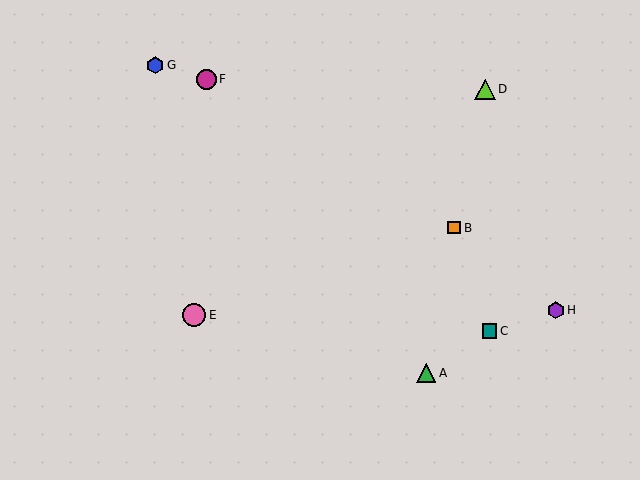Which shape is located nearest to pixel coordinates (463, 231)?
The orange square (labeled B) at (454, 228) is nearest to that location.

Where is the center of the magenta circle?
The center of the magenta circle is at (206, 79).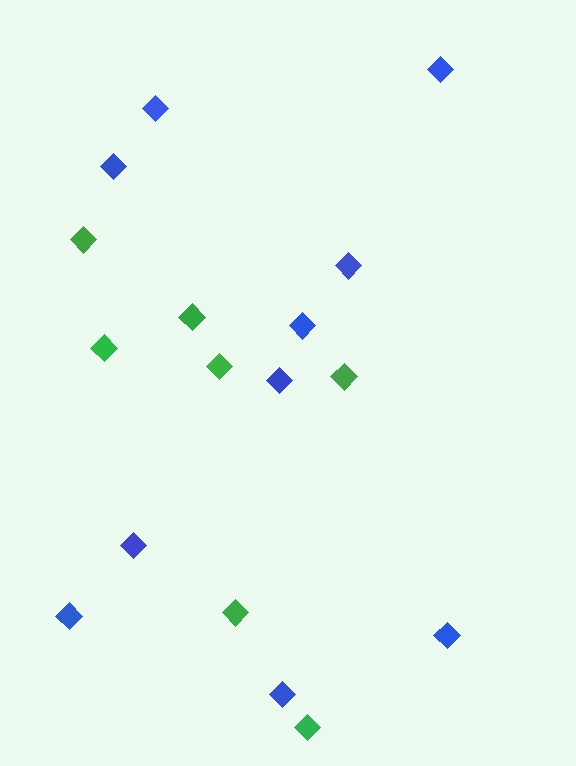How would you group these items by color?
There are 2 groups: one group of green diamonds (7) and one group of blue diamonds (10).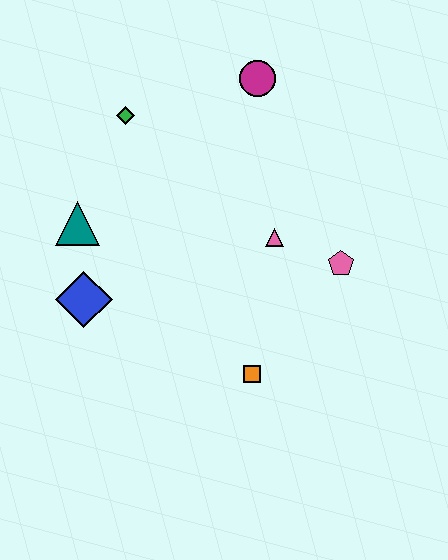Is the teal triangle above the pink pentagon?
Yes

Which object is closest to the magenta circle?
The green diamond is closest to the magenta circle.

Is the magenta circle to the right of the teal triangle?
Yes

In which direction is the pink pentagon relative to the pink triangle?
The pink pentagon is to the right of the pink triangle.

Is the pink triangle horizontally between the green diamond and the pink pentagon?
Yes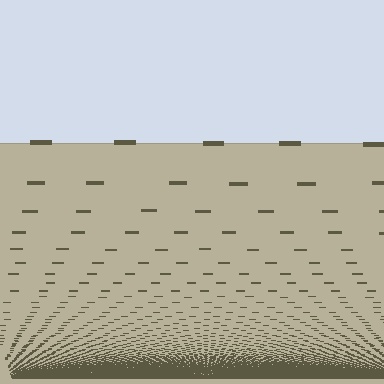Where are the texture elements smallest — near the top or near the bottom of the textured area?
Near the bottom.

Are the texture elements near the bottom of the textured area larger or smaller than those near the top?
Smaller. The gradient is inverted — elements near the bottom are smaller and denser.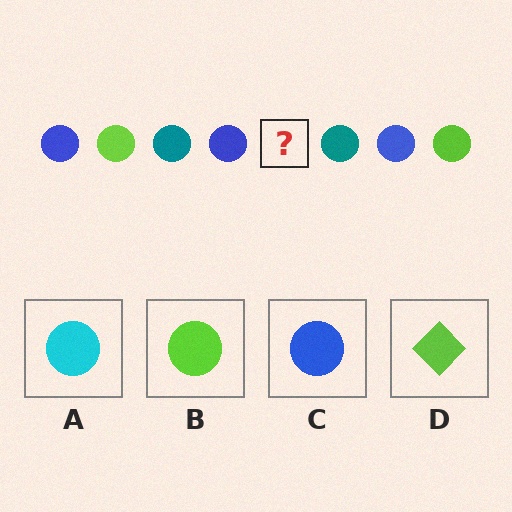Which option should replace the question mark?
Option B.